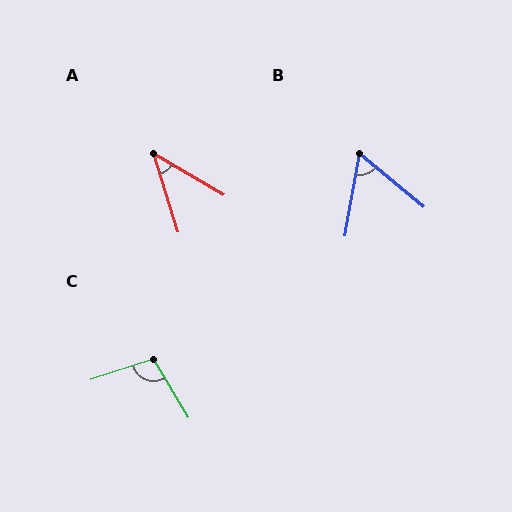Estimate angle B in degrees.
Approximately 61 degrees.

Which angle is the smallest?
A, at approximately 42 degrees.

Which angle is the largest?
C, at approximately 102 degrees.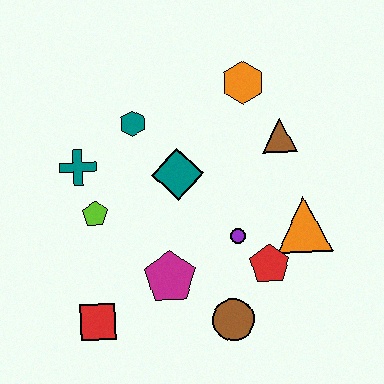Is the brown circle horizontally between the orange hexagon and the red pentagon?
No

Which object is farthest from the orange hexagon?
The red square is farthest from the orange hexagon.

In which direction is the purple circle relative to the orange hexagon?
The purple circle is below the orange hexagon.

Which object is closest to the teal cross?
The lime pentagon is closest to the teal cross.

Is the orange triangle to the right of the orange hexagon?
Yes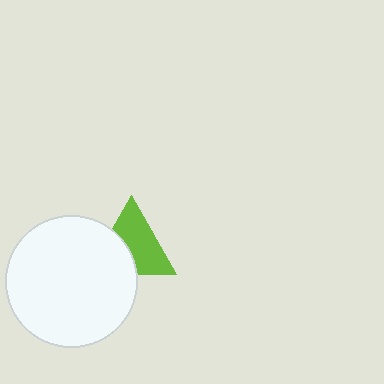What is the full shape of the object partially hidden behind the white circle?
The partially hidden object is a lime triangle.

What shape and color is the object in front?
The object in front is a white circle.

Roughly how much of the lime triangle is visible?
About half of it is visible (roughly 62%).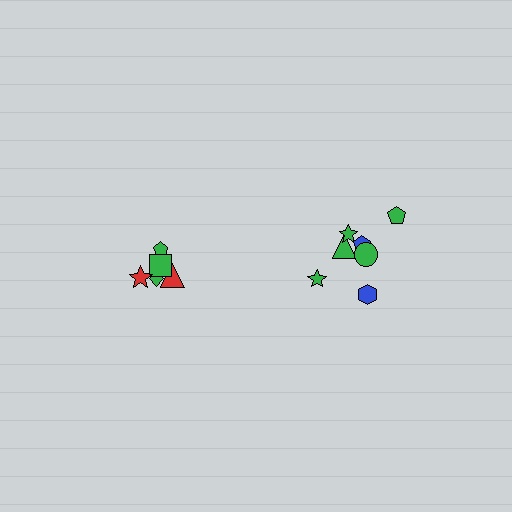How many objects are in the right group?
There are 7 objects.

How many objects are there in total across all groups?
There are 12 objects.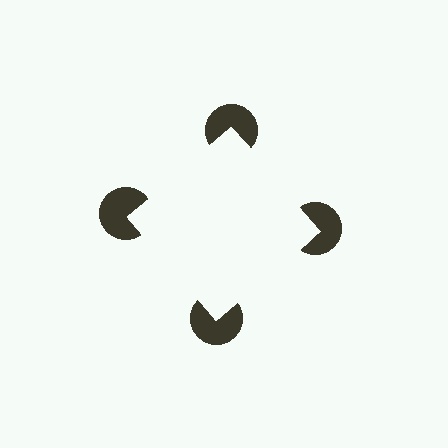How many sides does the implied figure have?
4 sides.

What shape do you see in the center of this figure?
An illusory square — its edges are inferred from the aligned wedge cuts in the pac-man discs, not physically drawn.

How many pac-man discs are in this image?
There are 4 — one at each vertex of the illusory square.